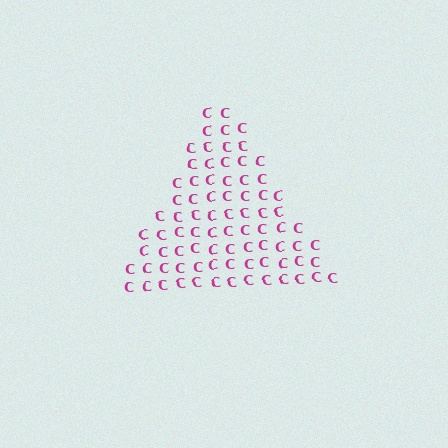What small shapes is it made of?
It is made of small letter C's.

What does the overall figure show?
The overall figure shows a triangle.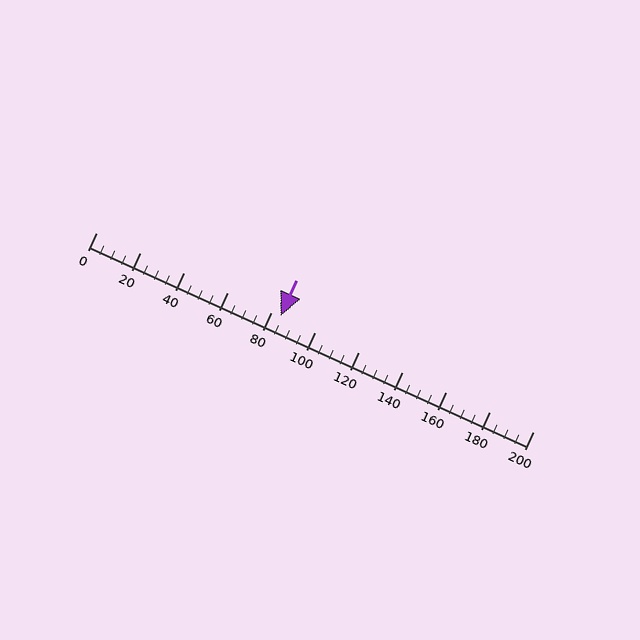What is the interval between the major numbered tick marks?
The major tick marks are spaced 20 units apart.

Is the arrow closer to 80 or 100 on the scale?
The arrow is closer to 80.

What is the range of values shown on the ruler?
The ruler shows values from 0 to 200.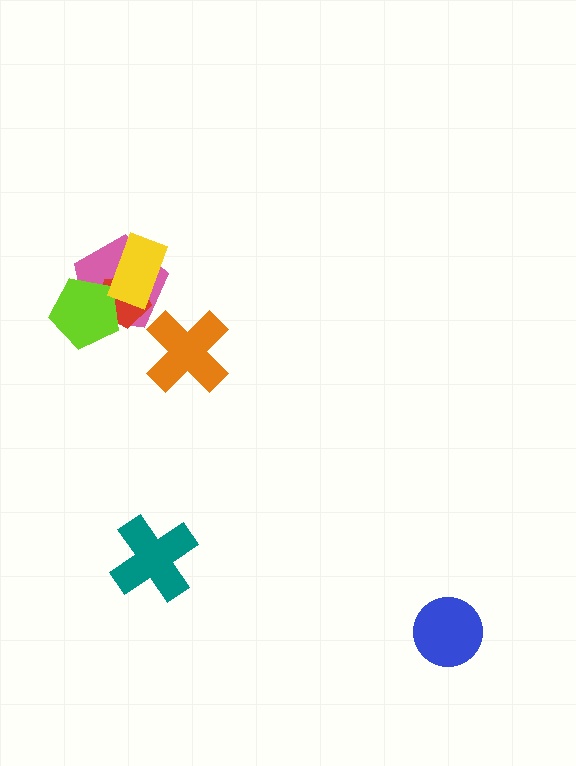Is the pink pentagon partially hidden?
Yes, it is partially covered by another shape.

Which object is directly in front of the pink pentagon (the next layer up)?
The red pentagon is directly in front of the pink pentagon.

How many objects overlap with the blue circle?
0 objects overlap with the blue circle.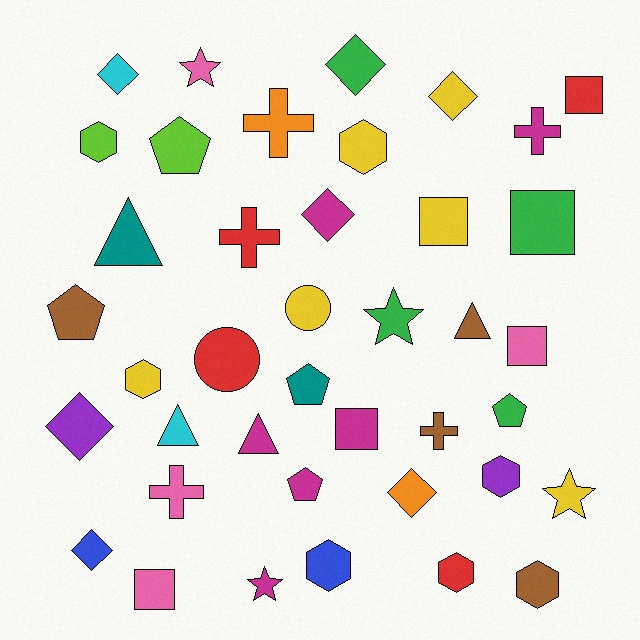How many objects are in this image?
There are 40 objects.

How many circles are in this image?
There are 2 circles.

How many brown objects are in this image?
There are 4 brown objects.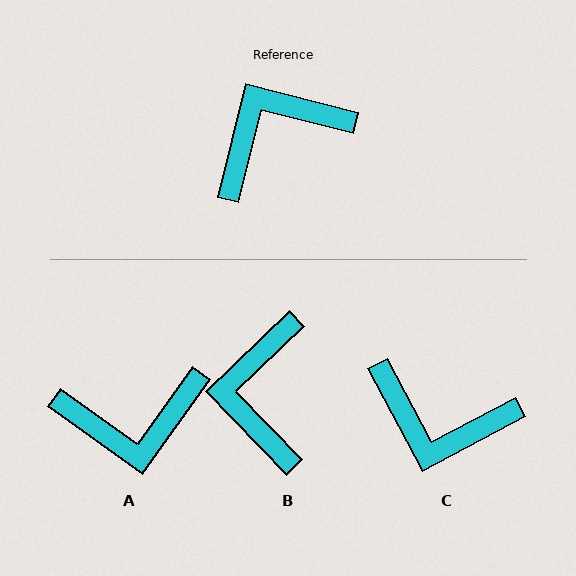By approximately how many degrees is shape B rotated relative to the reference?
Approximately 58 degrees counter-clockwise.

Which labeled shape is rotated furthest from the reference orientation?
A, about 158 degrees away.